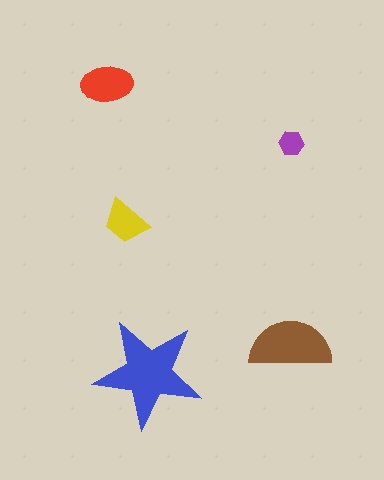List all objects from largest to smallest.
The blue star, the brown semicircle, the red ellipse, the yellow trapezoid, the purple hexagon.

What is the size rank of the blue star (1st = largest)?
1st.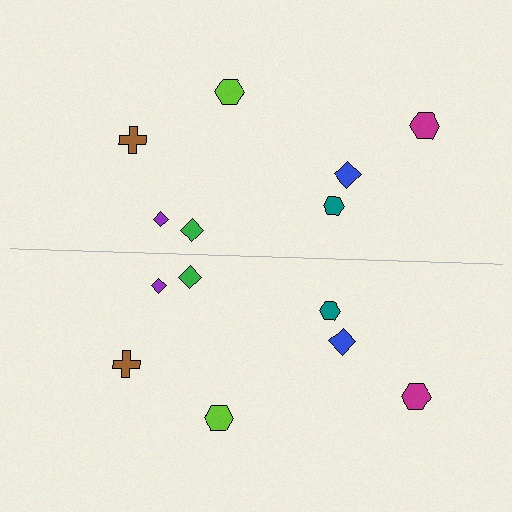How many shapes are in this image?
There are 14 shapes in this image.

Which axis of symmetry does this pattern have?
The pattern has a horizontal axis of symmetry running through the center of the image.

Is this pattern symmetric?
Yes, this pattern has bilateral (reflection) symmetry.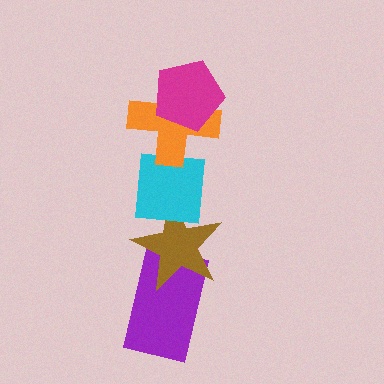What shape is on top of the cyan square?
The orange cross is on top of the cyan square.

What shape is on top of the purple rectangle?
The brown star is on top of the purple rectangle.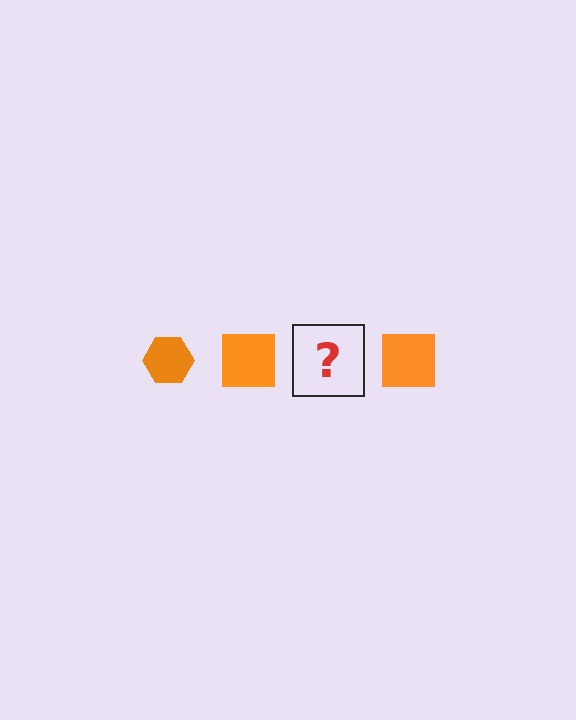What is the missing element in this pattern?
The missing element is an orange hexagon.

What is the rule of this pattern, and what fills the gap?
The rule is that the pattern cycles through hexagon, square shapes in orange. The gap should be filled with an orange hexagon.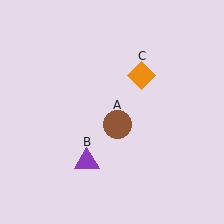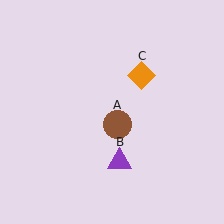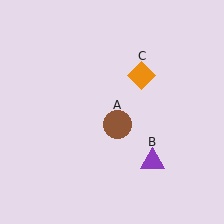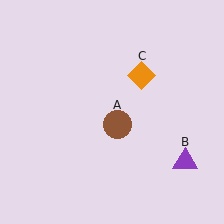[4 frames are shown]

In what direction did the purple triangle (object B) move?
The purple triangle (object B) moved right.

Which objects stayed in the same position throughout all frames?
Brown circle (object A) and orange diamond (object C) remained stationary.